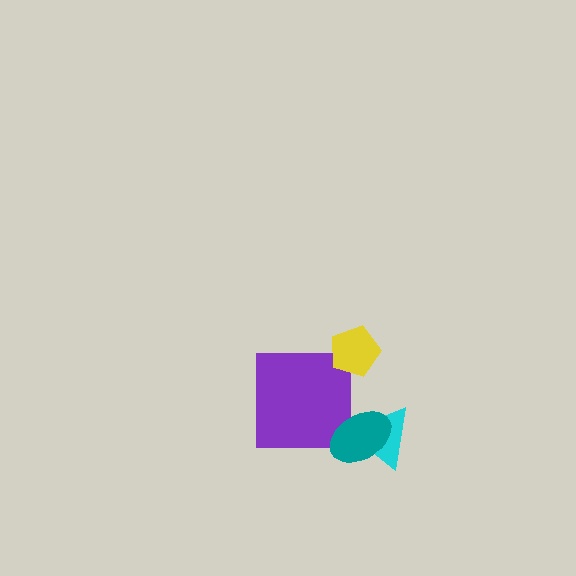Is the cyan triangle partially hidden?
Yes, it is partially covered by another shape.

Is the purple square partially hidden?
Yes, it is partially covered by another shape.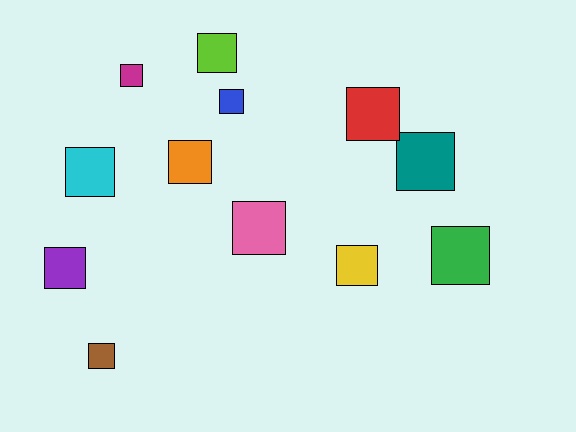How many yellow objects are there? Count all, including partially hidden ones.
There is 1 yellow object.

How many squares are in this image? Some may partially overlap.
There are 12 squares.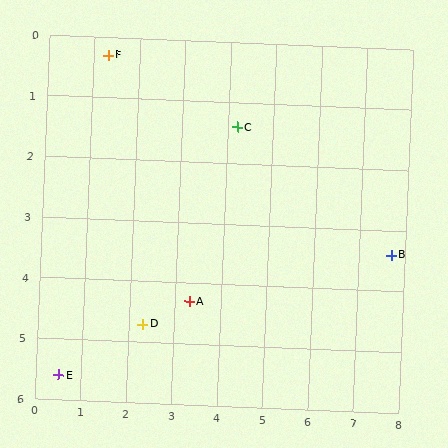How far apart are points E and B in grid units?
Points E and B are about 7.5 grid units apart.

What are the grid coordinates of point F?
Point F is at approximately (1.3, 0.3).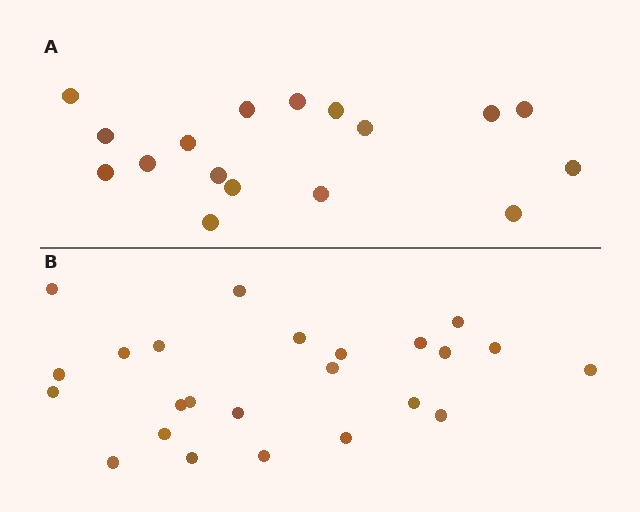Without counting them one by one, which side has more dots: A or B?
Region B (the bottom region) has more dots.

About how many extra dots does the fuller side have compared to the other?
Region B has roughly 8 or so more dots than region A.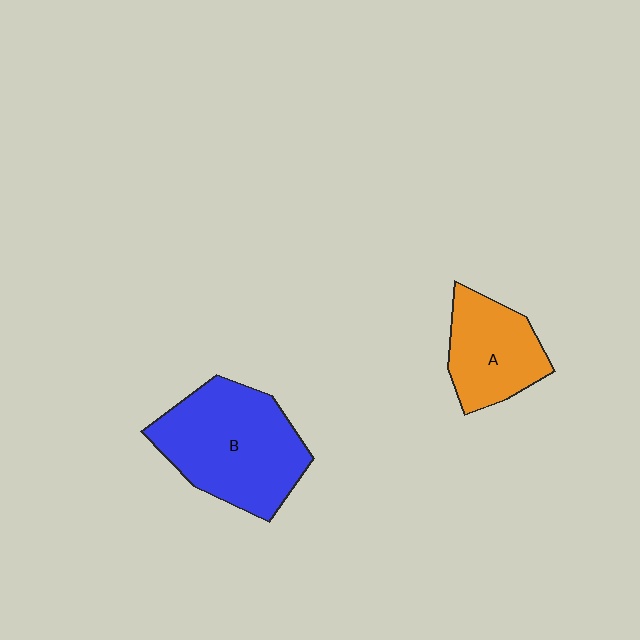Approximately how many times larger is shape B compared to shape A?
Approximately 1.6 times.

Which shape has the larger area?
Shape B (blue).